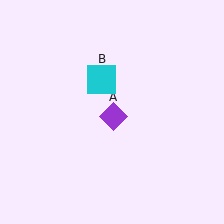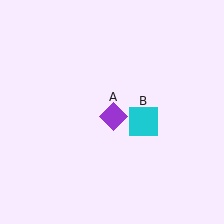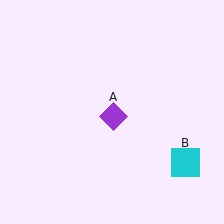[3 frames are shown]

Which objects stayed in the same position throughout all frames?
Purple diamond (object A) remained stationary.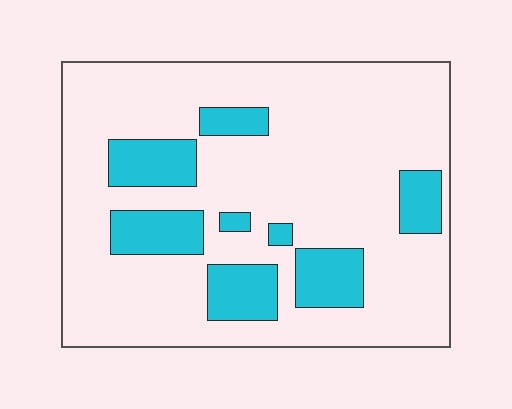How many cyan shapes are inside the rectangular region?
8.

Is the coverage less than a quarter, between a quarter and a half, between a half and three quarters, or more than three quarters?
Less than a quarter.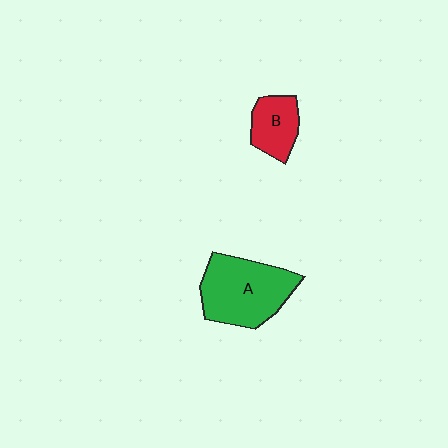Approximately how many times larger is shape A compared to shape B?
Approximately 2.1 times.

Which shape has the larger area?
Shape A (green).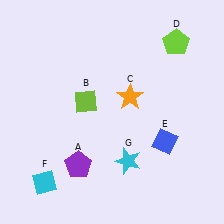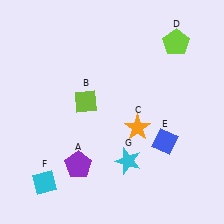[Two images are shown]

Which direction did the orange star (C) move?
The orange star (C) moved down.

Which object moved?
The orange star (C) moved down.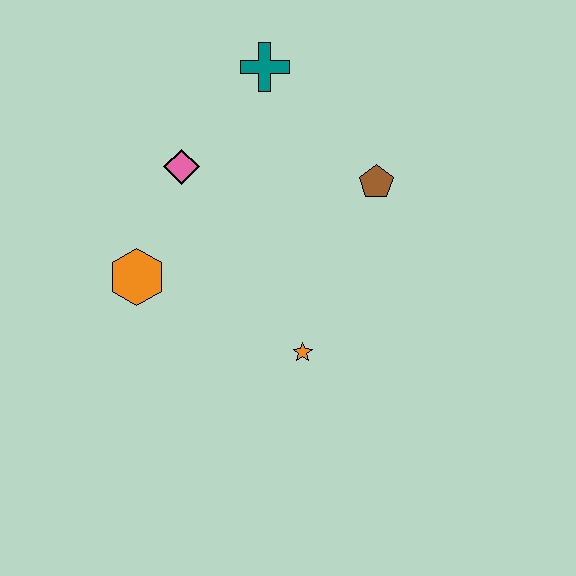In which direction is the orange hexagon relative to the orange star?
The orange hexagon is to the left of the orange star.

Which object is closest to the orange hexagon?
The pink diamond is closest to the orange hexagon.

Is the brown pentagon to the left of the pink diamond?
No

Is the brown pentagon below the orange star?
No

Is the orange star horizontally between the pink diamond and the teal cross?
No